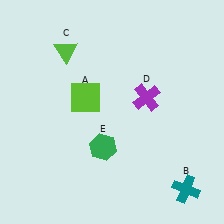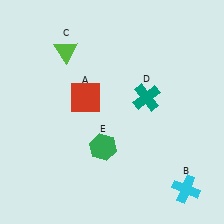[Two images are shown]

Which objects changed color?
A changed from lime to red. B changed from teal to cyan. D changed from purple to teal.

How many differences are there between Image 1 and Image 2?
There are 3 differences between the two images.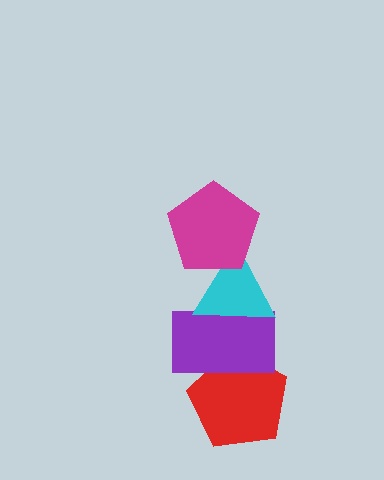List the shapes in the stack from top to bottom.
From top to bottom: the magenta pentagon, the cyan triangle, the purple rectangle, the red pentagon.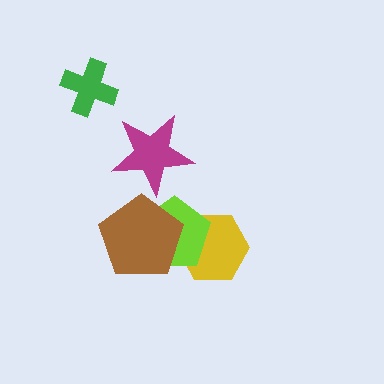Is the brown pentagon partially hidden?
No, no other shape covers it.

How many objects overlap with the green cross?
0 objects overlap with the green cross.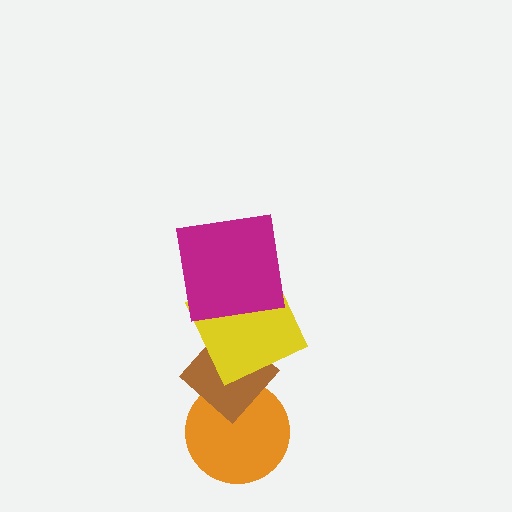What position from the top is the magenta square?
The magenta square is 1st from the top.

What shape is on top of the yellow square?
The magenta square is on top of the yellow square.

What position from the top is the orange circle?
The orange circle is 4th from the top.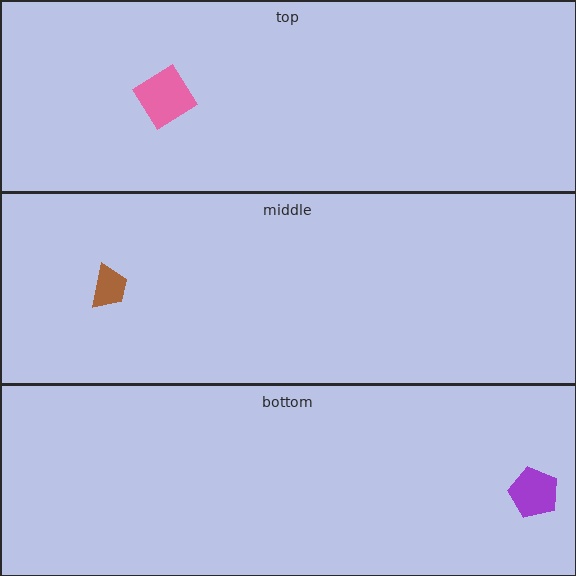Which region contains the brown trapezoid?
The middle region.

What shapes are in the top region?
The pink diamond.